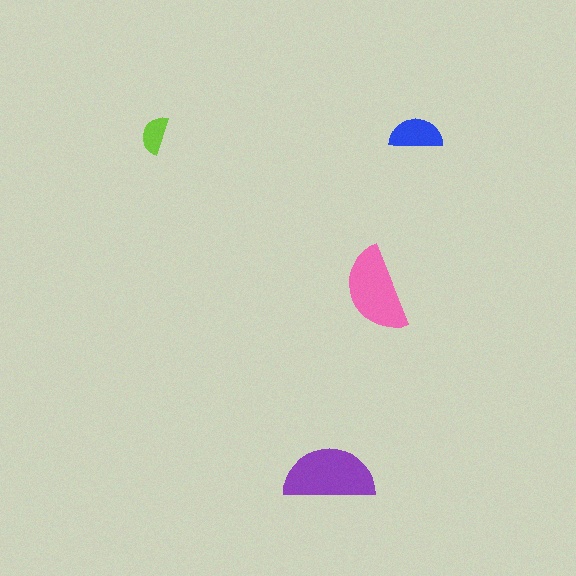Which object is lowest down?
The purple semicircle is bottommost.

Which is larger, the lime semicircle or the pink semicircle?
The pink one.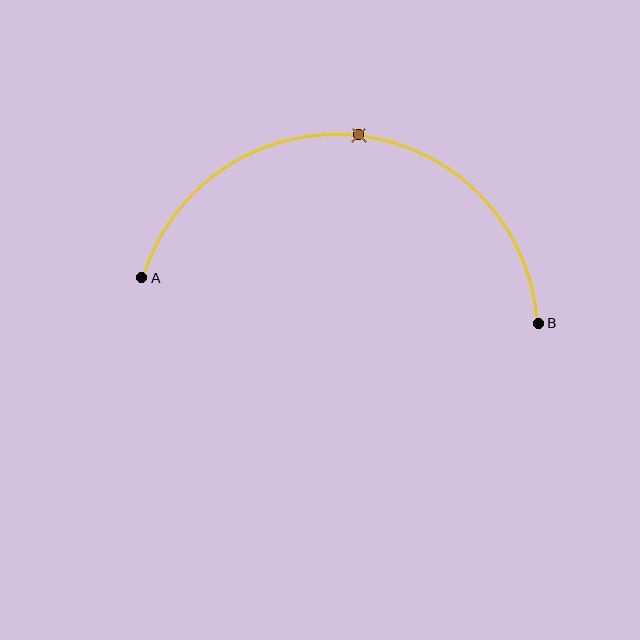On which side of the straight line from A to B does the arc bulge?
The arc bulges above the straight line connecting A and B.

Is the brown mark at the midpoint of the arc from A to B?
Yes. The brown mark lies on the arc at equal arc-length from both A and B — it is the arc midpoint.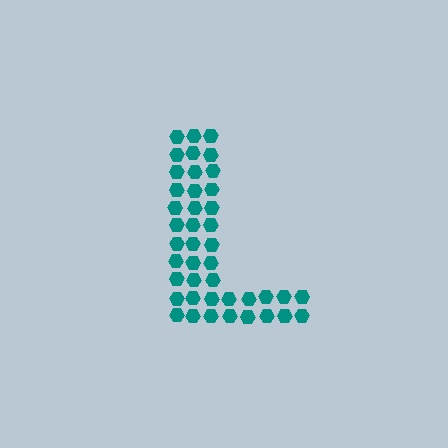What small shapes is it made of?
It is made of small hexagons.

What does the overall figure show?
The overall figure shows the letter L.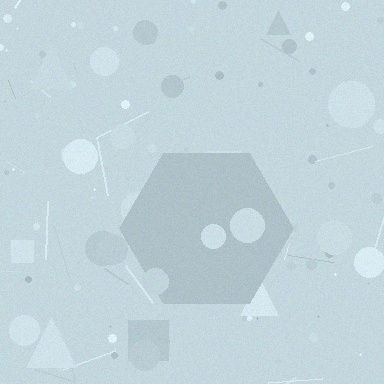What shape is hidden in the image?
A hexagon is hidden in the image.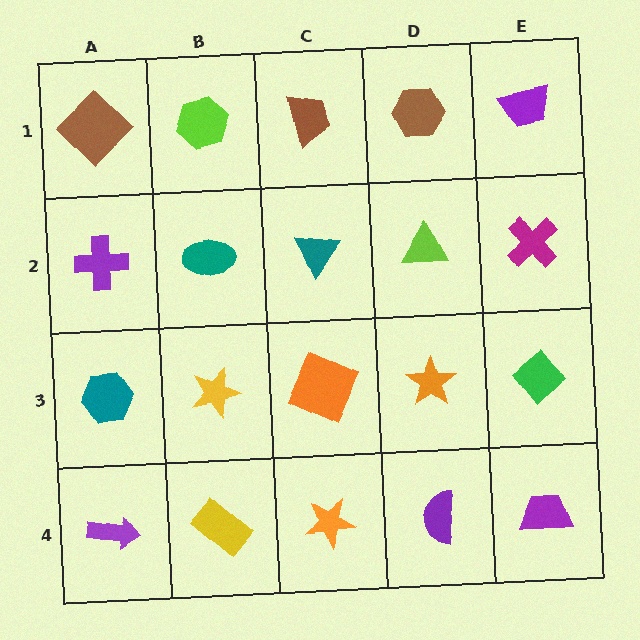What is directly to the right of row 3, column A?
A yellow star.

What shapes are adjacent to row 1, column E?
A magenta cross (row 2, column E), a brown hexagon (row 1, column D).